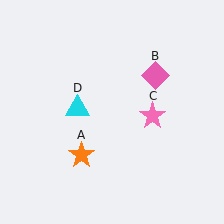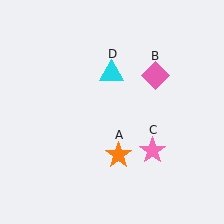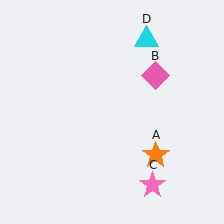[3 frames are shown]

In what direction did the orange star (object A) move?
The orange star (object A) moved right.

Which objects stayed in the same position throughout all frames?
Pink diamond (object B) remained stationary.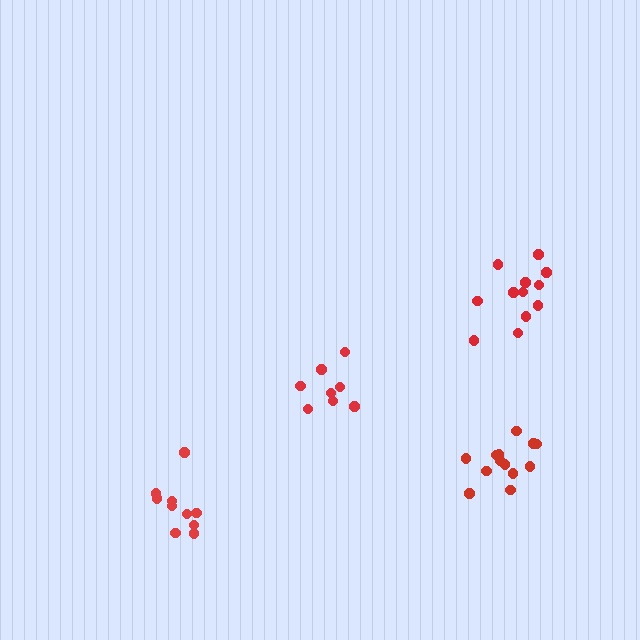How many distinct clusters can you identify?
There are 4 distinct clusters.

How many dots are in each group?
Group 1: 8 dots, Group 2: 10 dots, Group 3: 13 dots, Group 4: 12 dots (43 total).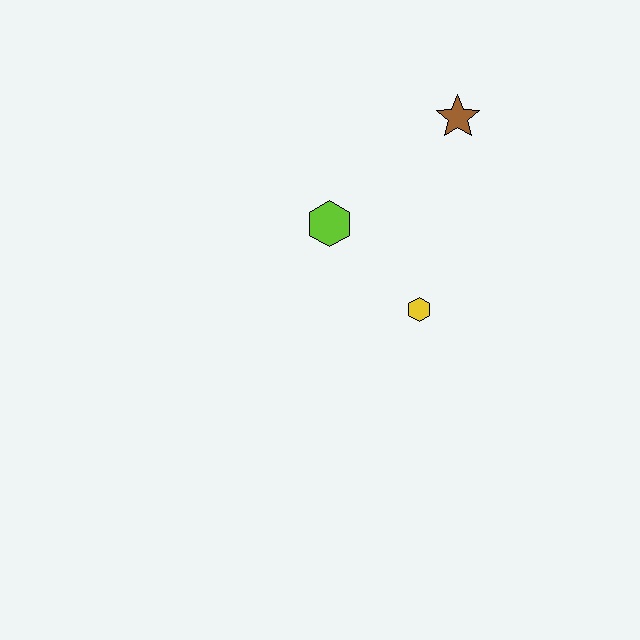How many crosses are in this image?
There are no crosses.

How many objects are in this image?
There are 3 objects.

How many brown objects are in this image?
There is 1 brown object.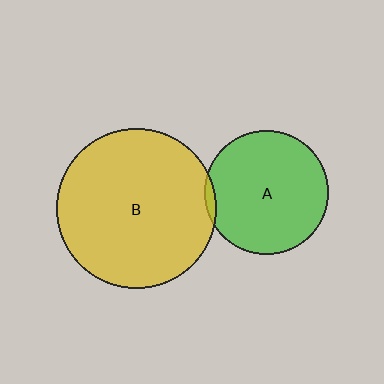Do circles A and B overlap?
Yes.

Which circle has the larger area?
Circle B (yellow).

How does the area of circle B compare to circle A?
Approximately 1.7 times.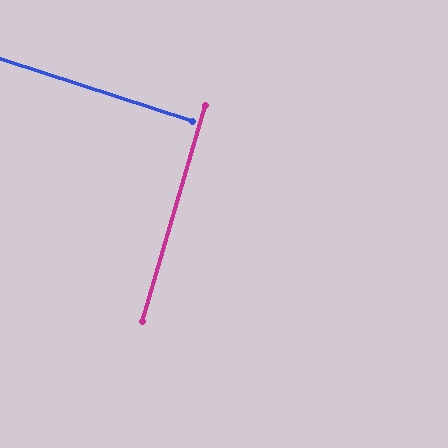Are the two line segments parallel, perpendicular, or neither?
Perpendicular — they meet at approximately 88°.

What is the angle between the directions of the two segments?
Approximately 88 degrees.